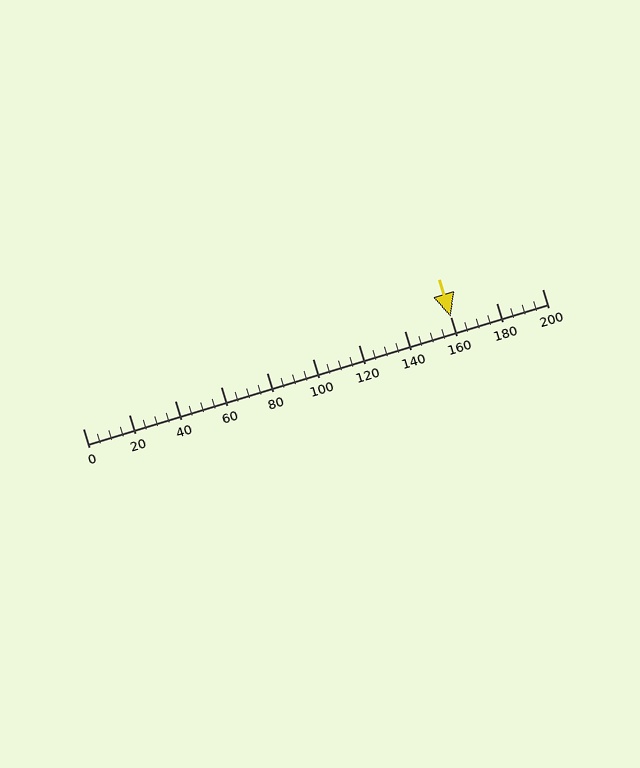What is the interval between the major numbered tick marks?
The major tick marks are spaced 20 units apart.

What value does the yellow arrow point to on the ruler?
The yellow arrow points to approximately 160.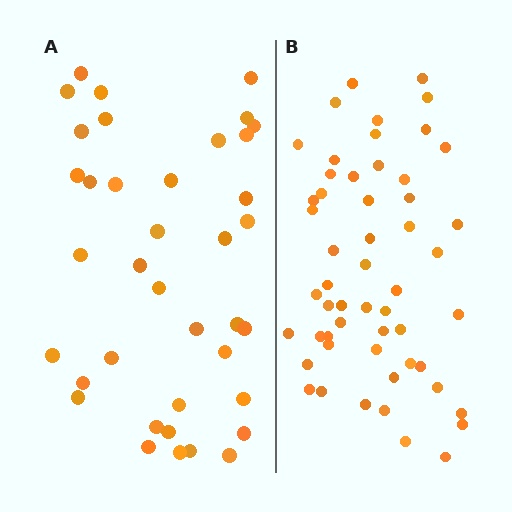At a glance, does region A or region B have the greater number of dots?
Region B (the right region) has more dots.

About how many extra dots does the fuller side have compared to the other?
Region B has approximately 15 more dots than region A.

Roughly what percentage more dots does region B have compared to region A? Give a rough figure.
About 40% more.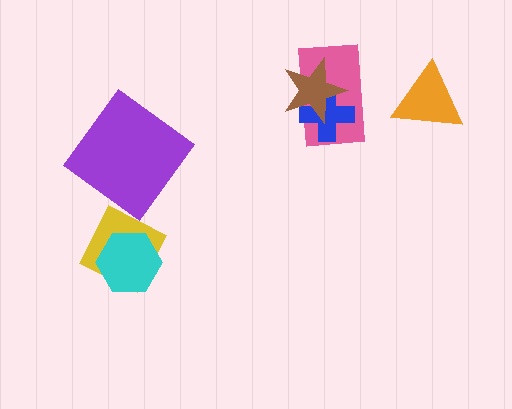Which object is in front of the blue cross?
The brown star is in front of the blue cross.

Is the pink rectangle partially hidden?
Yes, it is partially covered by another shape.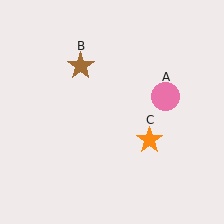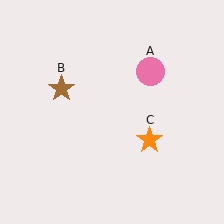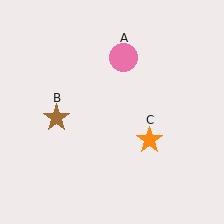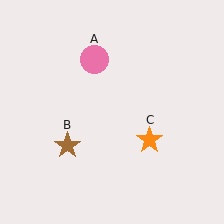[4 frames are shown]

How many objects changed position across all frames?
2 objects changed position: pink circle (object A), brown star (object B).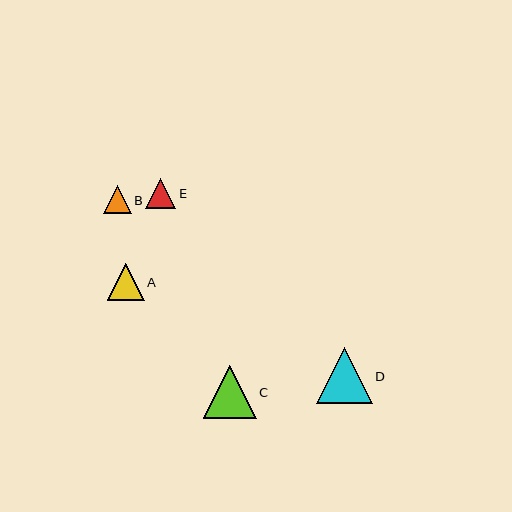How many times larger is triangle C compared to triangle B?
Triangle C is approximately 1.9 times the size of triangle B.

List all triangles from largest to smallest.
From largest to smallest: D, C, A, E, B.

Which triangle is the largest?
Triangle D is the largest with a size of approximately 56 pixels.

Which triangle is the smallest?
Triangle B is the smallest with a size of approximately 28 pixels.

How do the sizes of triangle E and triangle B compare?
Triangle E and triangle B are approximately the same size.